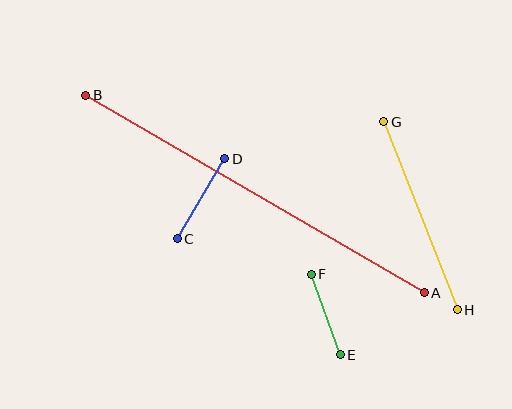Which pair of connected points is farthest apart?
Points A and B are farthest apart.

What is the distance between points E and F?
The distance is approximately 86 pixels.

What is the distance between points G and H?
The distance is approximately 202 pixels.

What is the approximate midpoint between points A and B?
The midpoint is at approximately (255, 194) pixels.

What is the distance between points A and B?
The distance is approximately 392 pixels.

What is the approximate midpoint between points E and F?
The midpoint is at approximately (326, 315) pixels.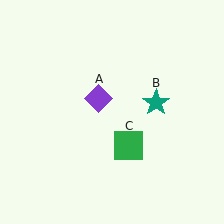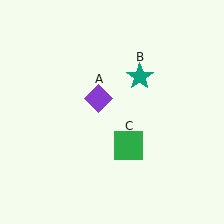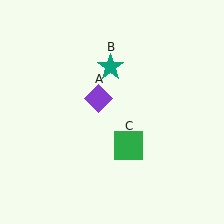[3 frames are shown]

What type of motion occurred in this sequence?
The teal star (object B) rotated counterclockwise around the center of the scene.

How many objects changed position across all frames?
1 object changed position: teal star (object B).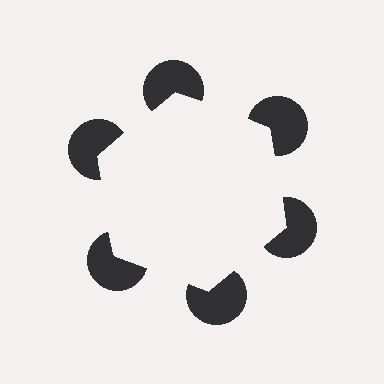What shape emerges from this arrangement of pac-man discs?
An illusory hexagon — its edges are inferred from the aligned wedge cuts in the pac-man discs, not physically drawn.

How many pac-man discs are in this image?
There are 6 — one at each vertex of the illusory hexagon.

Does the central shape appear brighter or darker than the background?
It typically appears slightly brighter than the background, even though no actual brightness change is drawn.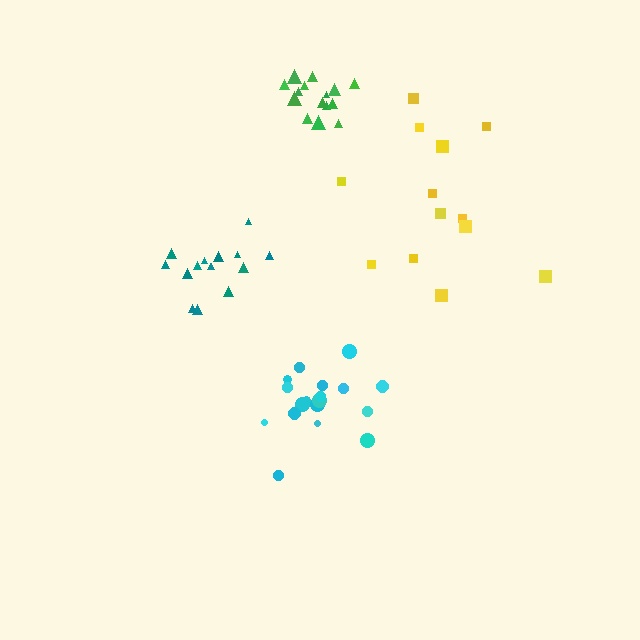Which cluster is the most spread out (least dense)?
Yellow.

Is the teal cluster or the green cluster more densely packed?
Green.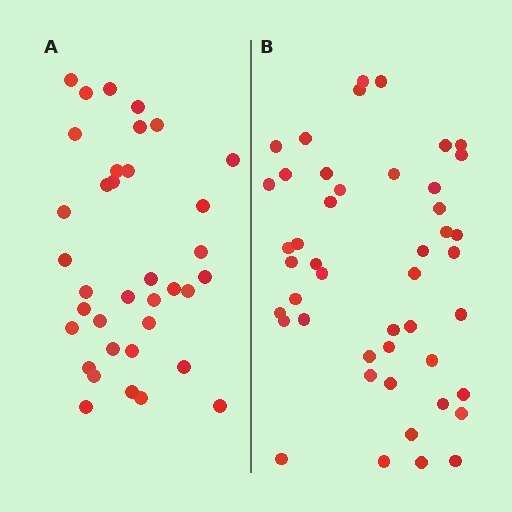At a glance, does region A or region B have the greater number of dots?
Region B (the right region) has more dots.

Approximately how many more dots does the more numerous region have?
Region B has roughly 10 or so more dots than region A.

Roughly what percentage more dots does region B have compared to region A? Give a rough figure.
About 30% more.